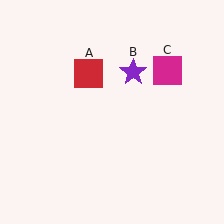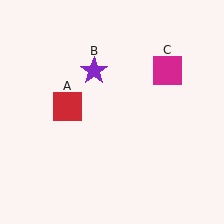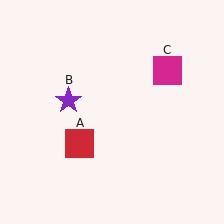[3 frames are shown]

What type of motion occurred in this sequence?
The red square (object A), purple star (object B) rotated counterclockwise around the center of the scene.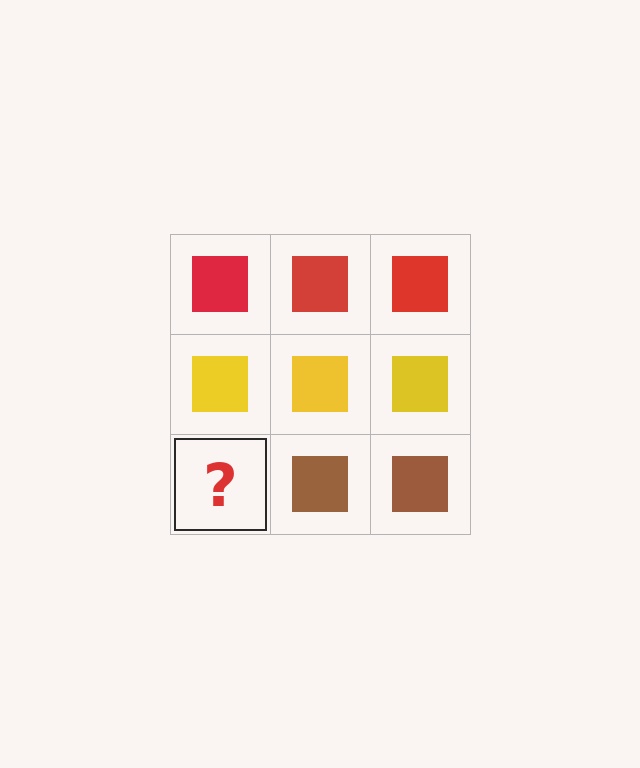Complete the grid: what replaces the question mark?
The question mark should be replaced with a brown square.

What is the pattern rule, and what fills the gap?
The rule is that each row has a consistent color. The gap should be filled with a brown square.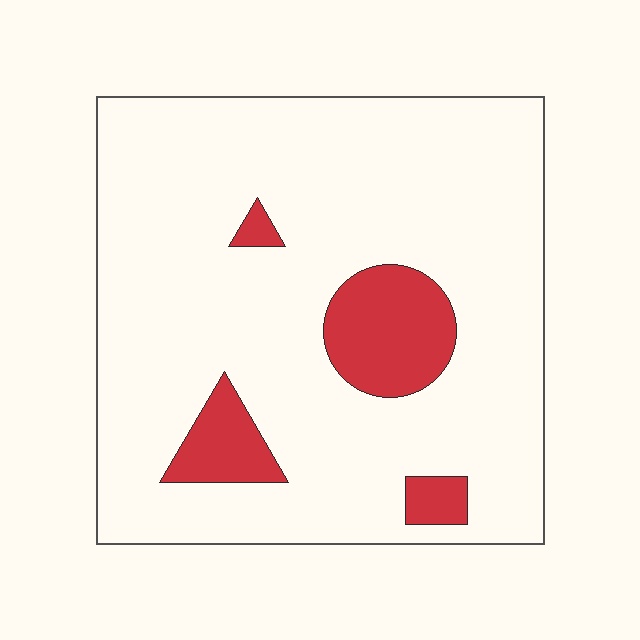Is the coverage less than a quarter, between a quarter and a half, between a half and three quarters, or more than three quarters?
Less than a quarter.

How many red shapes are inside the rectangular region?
4.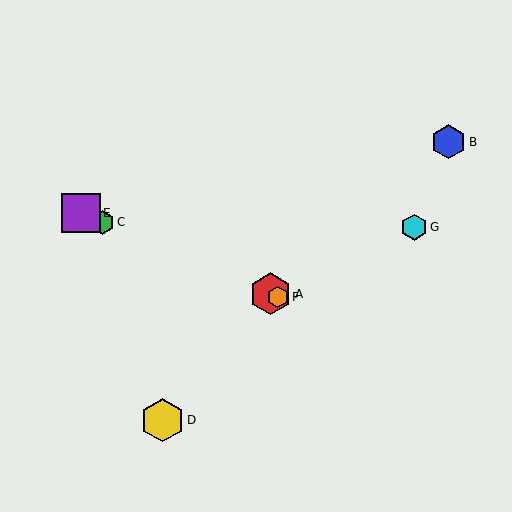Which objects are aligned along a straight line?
Objects A, C, E, F are aligned along a straight line.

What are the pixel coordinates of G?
Object G is at (414, 227).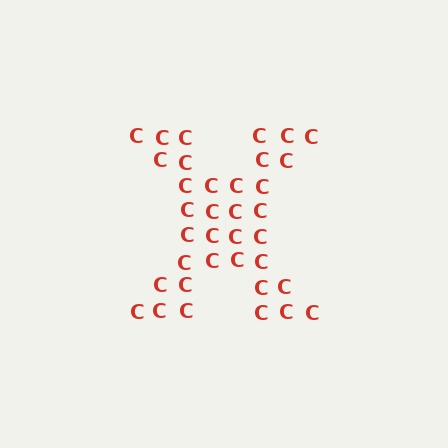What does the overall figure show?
The overall figure shows the letter X.